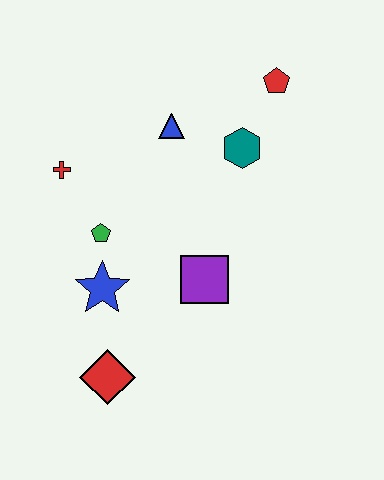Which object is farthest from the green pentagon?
The red pentagon is farthest from the green pentagon.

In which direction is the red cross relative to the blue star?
The red cross is above the blue star.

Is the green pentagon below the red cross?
Yes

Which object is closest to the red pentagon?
The teal hexagon is closest to the red pentagon.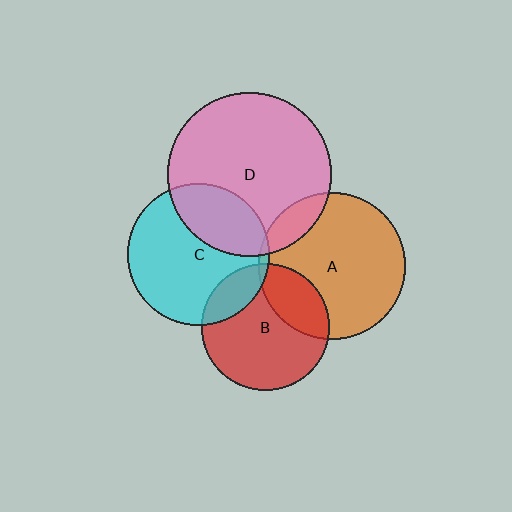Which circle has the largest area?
Circle D (pink).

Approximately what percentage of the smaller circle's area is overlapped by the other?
Approximately 30%.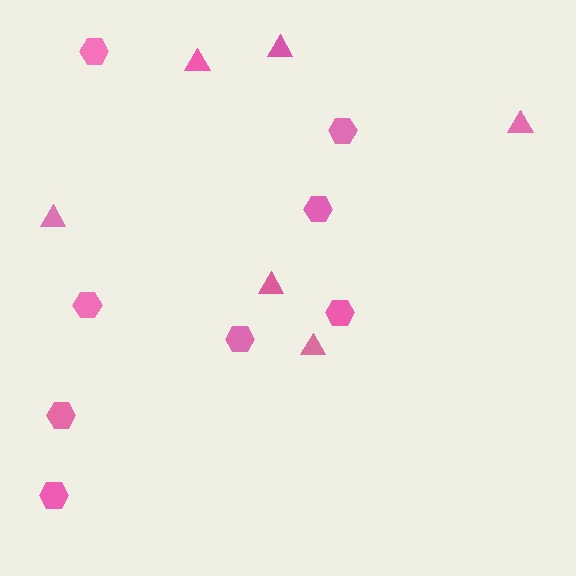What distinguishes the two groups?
There are 2 groups: one group of hexagons (8) and one group of triangles (6).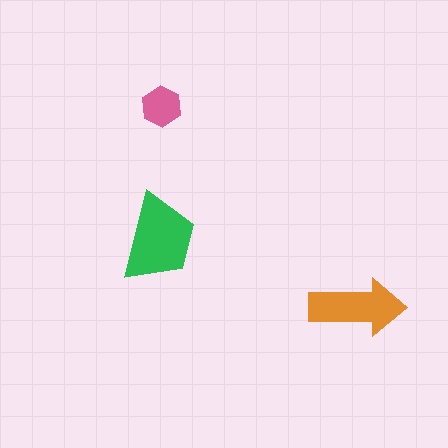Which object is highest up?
The pink hexagon is topmost.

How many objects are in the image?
There are 3 objects in the image.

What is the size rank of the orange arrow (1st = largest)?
2nd.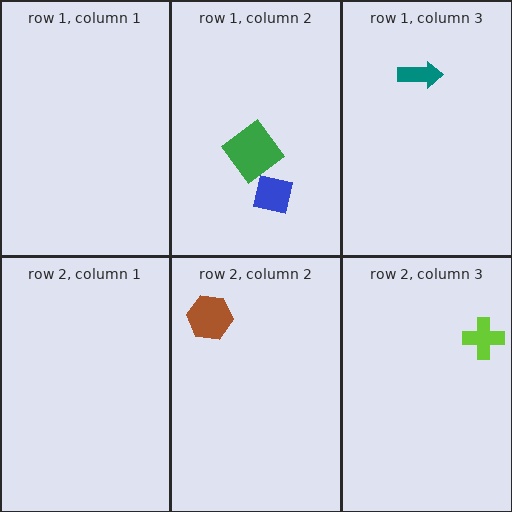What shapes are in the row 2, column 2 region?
The brown hexagon.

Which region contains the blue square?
The row 1, column 2 region.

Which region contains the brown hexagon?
The row 2, column 2 region.